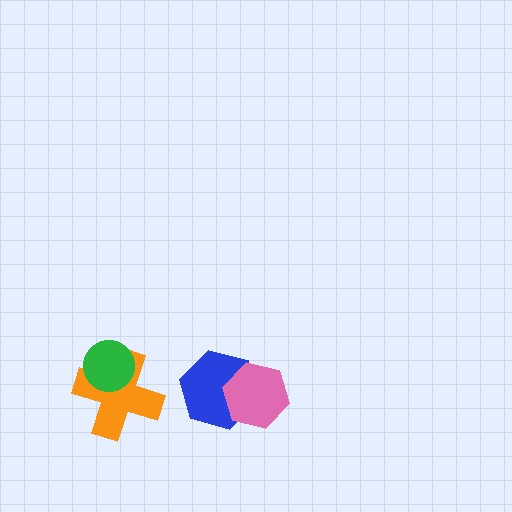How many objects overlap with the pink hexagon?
1 object overlaps with the pink hexagon.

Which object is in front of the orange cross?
The green circle is in front of the orange cross.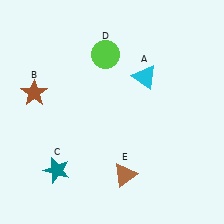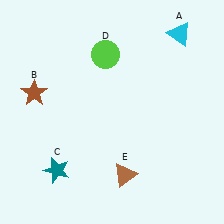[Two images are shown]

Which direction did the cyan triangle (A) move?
The cyan triangle (A) moved up.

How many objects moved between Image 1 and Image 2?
1 object moved between the two images.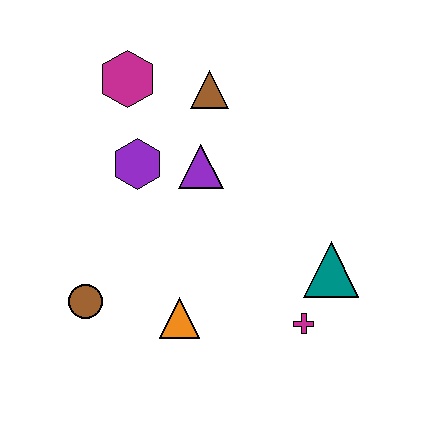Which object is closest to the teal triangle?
The magenta cross is closest to the teal triangle.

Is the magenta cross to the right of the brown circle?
Yes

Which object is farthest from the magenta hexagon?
The magenta cross is farthest from the magenta hexagon.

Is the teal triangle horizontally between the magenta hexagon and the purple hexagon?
No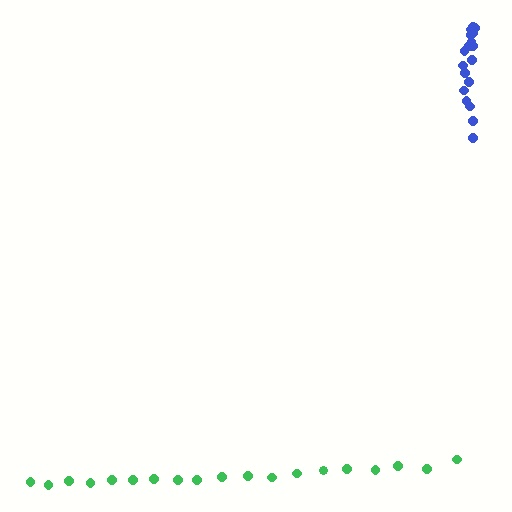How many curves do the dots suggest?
There are 2 distinct paths.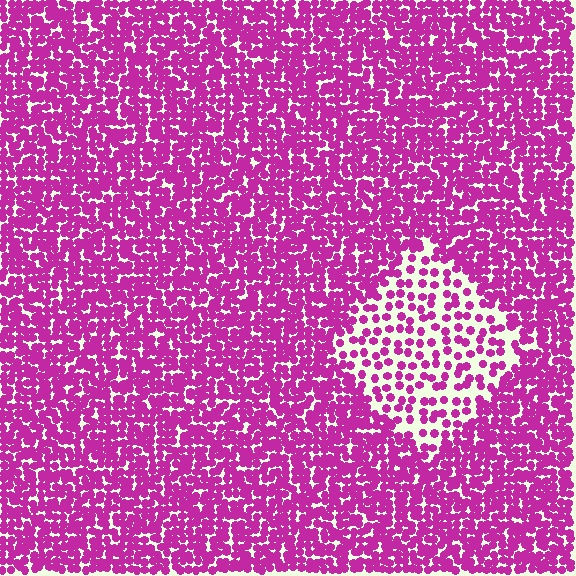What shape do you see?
I see a diamond.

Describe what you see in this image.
The image contains small magenta elements arranged at two different densities. A diamond-shaped region is visible where the elements are less densely packed than the surrounding area.